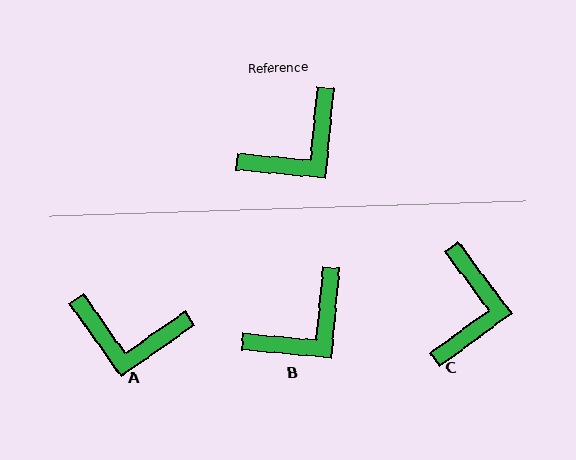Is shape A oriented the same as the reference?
No, it is off by about 50 degrees.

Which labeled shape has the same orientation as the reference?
B.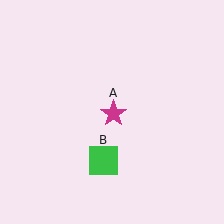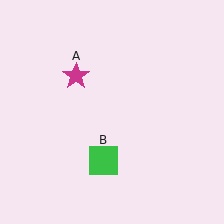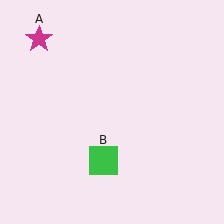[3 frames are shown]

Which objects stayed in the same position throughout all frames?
Green square (object B) remained stationary.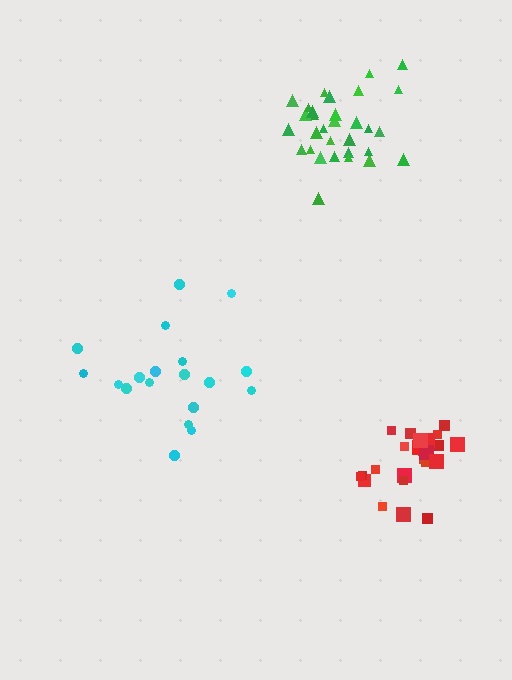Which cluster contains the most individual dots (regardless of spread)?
Green (32).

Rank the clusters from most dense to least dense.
red, green, cyan.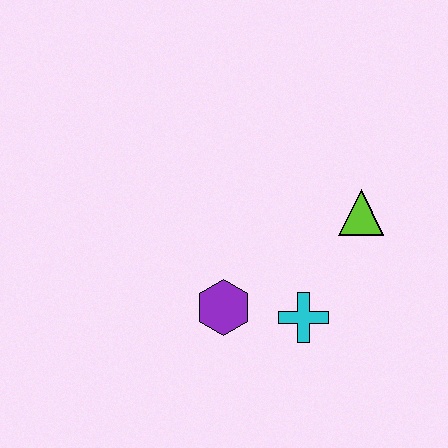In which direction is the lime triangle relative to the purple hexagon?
The lime triangle is to the right of the purple hexagon.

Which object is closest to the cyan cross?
The purple hexagon is closest to the cyan cross.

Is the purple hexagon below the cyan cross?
No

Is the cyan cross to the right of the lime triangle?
No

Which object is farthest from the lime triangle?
The purple hexagon is farthest from the lime triangle.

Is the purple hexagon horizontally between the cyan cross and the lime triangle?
No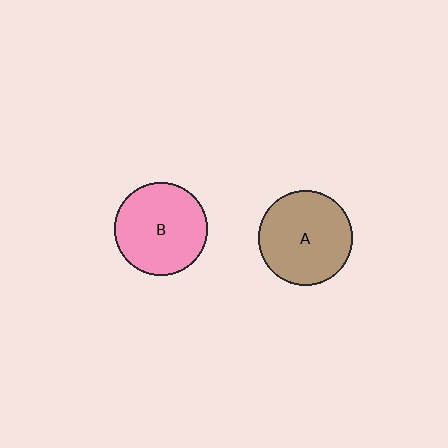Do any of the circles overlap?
No, none of the circles overlap.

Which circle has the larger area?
Circle A (brown).